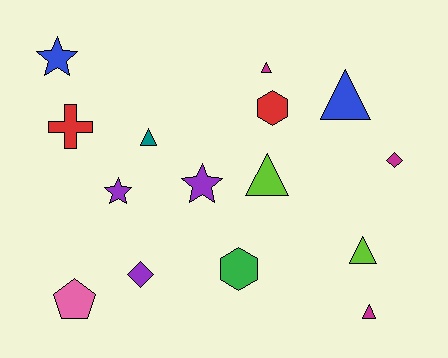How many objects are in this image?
There are 15 objects.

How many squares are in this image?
There are no squares.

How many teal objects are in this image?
There is 1 teal object.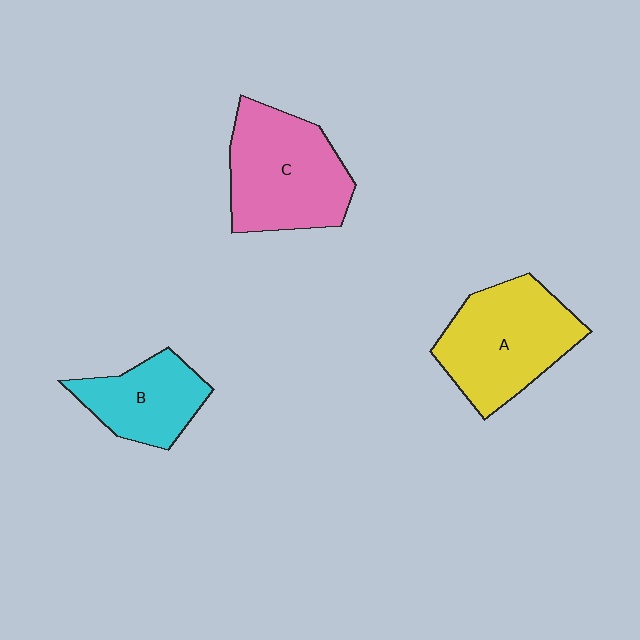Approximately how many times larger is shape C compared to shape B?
Approximately 1.5 times.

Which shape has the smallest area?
Shape B (cyan).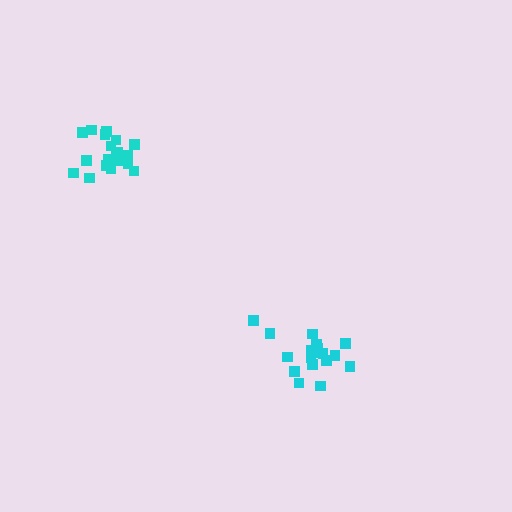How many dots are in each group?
Group 1: 18 dots, Group 2: 19 dots (37 total).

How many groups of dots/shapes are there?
There are 2 groups.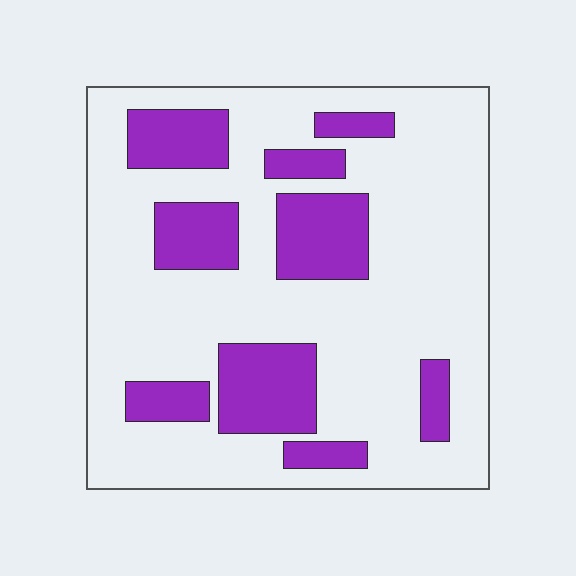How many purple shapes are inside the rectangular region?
9.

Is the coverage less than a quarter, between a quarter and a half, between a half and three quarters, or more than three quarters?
Between a quarter and a half.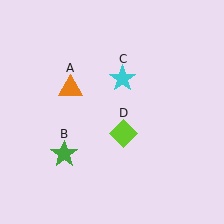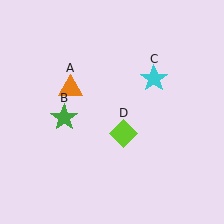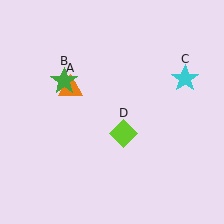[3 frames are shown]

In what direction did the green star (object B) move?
The green star (object B) moved up.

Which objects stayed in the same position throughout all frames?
Orange triangle (object A) and lime diamond (object D) remained stationary.